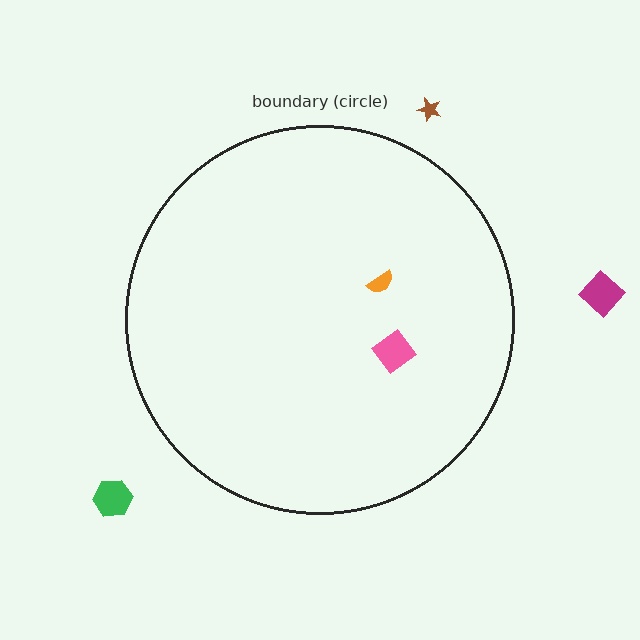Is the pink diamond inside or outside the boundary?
Inside.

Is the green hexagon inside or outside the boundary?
Outside.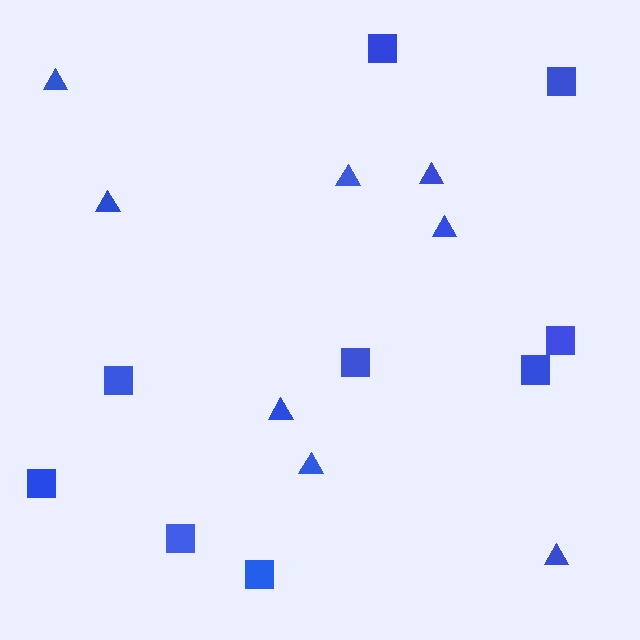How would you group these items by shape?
There are 2 groups: one group of triangles (8) and one group of squares (9).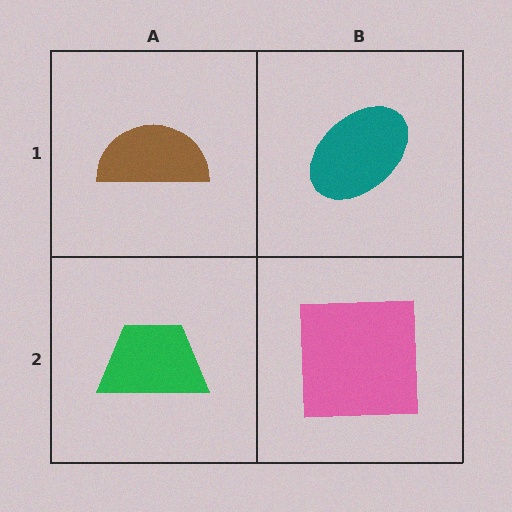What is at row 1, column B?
A teal ellipse.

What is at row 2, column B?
A pink square.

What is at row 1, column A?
A brown semicircle.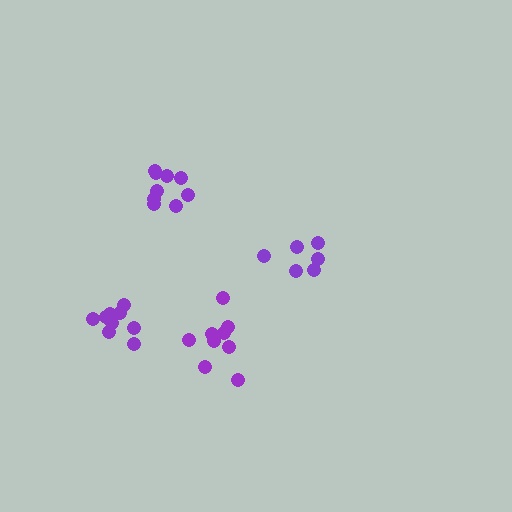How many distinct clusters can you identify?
There are 4 distinct clusters.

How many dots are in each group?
Group 1: 9 dots, Group 2: 9 dots, Group 3: 9 dots, Group 4: 6 dots (33 total).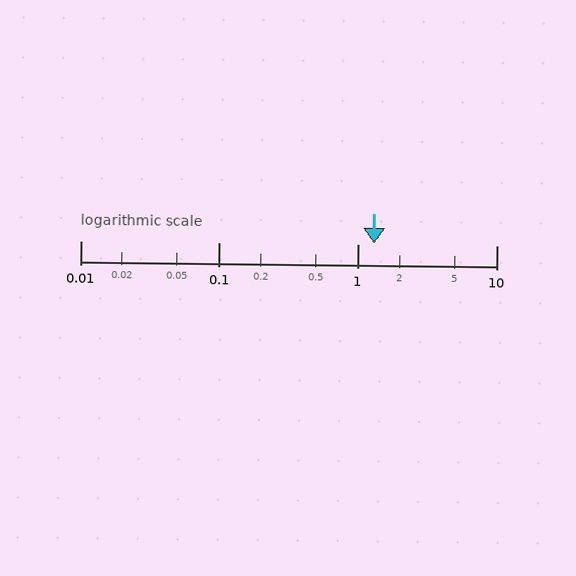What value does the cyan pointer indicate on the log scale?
The pointer indicates approximately 1.3.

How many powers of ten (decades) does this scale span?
The scale spans 3 decades, from 0.01 to 10.